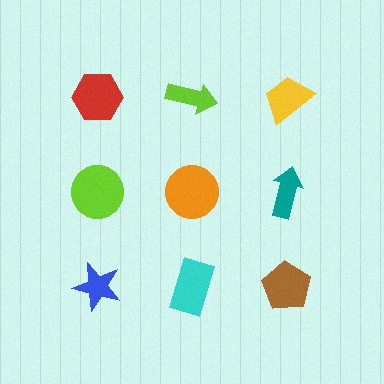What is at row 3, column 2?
A cyan rectangle.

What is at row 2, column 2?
An orange circle.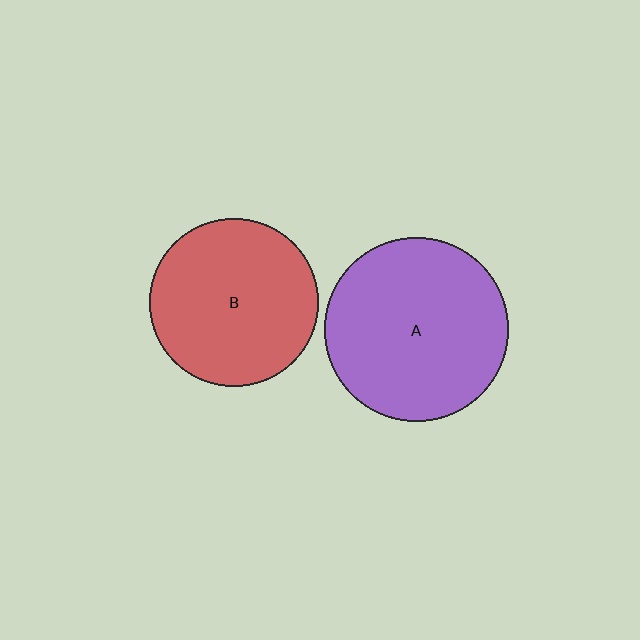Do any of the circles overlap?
No, none of the circles overlap.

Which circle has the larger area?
Circle A (purple).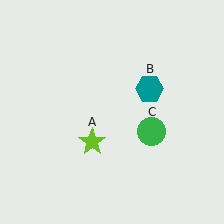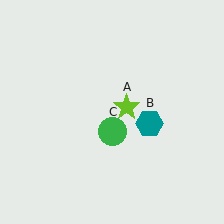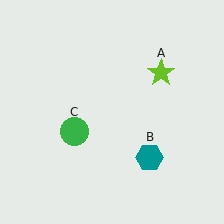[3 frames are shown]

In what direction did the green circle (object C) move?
The green circle (object C) moved left.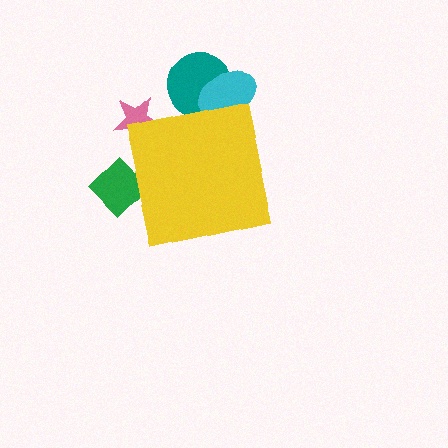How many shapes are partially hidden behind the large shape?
4 shapes are partially hidden.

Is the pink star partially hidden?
Yes, the pink star is partially hidden behind the yellow square.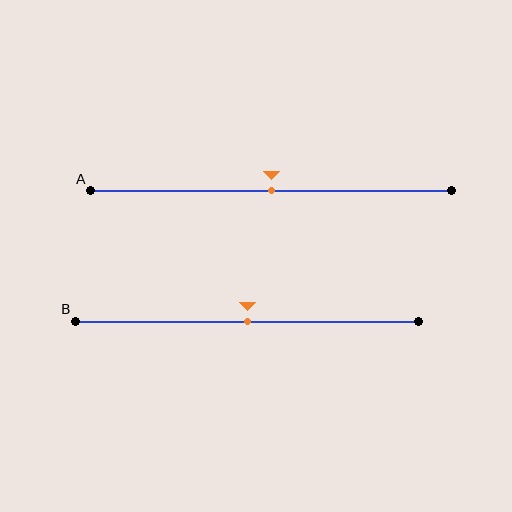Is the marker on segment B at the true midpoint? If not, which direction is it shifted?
Yes, the marker on segment B is at the true midpoint.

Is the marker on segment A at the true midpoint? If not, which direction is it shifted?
Yes, the marker on segment A is at the true midpoint.